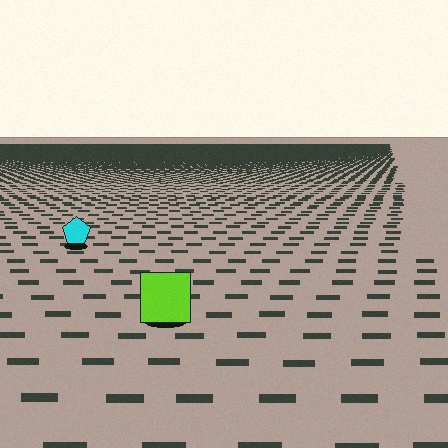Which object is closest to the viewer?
The lime square is closest. The texture marks near it are larger and more spread out.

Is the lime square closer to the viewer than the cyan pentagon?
Yes. The lime square is closer — you can tell from the texture gradient: the ground texture is coarser near it.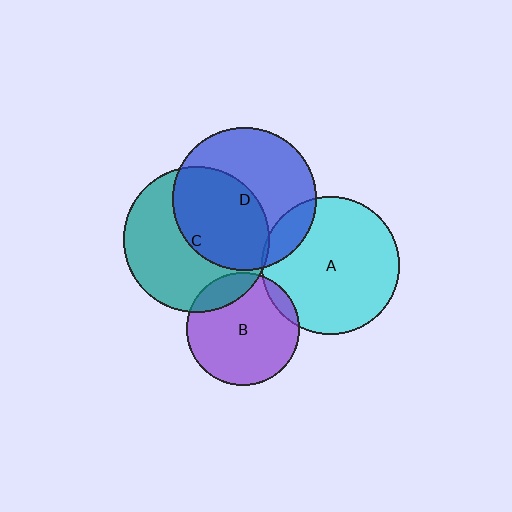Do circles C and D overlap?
Yes.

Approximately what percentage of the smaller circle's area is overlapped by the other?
Approximately 45%.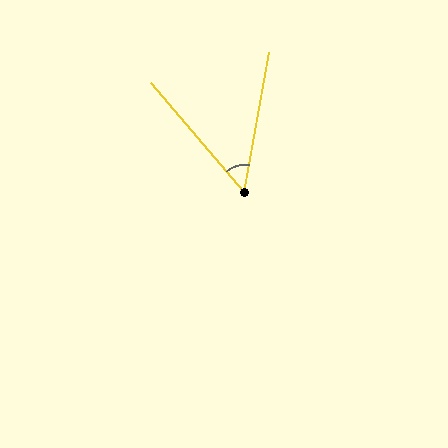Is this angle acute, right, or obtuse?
It is acute.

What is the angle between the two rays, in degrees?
Approximately 50 degrees.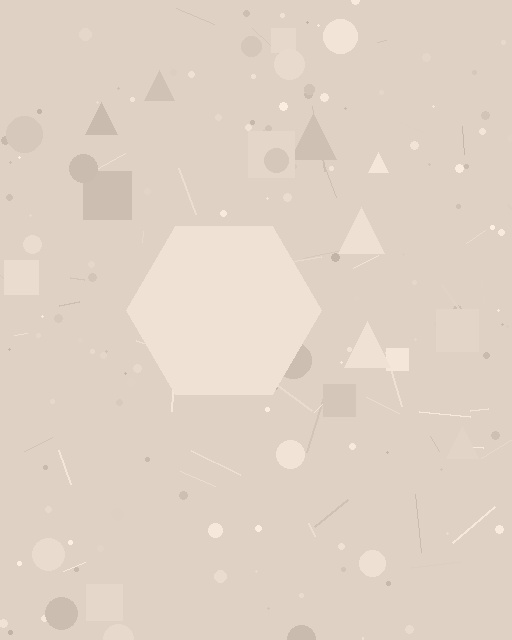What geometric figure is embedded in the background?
A hexagon is embedded in the background.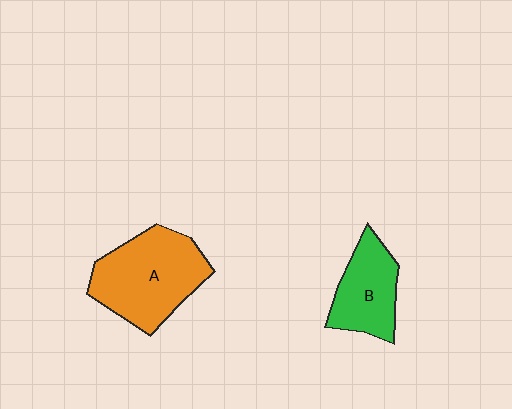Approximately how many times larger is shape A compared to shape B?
Approximately 1.6 times.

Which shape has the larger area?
Shape A (orange).